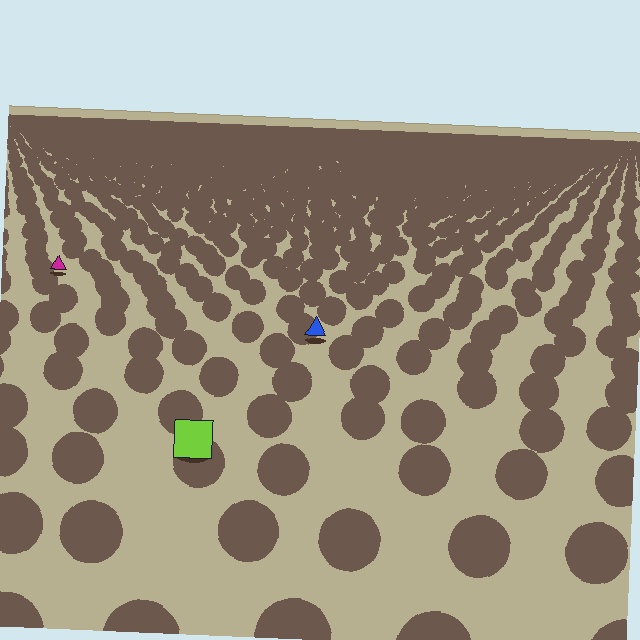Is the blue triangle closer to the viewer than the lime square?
No. The lime square is closer — you can tell from the texture gradient: the ground texture is coarser near it.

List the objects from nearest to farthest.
From nearest to farthest: the lime square, the blue triangle, the magenta triangle.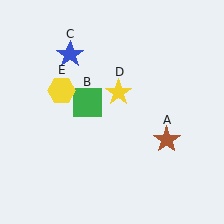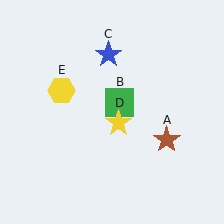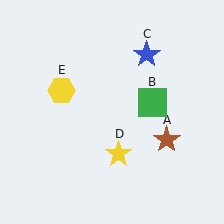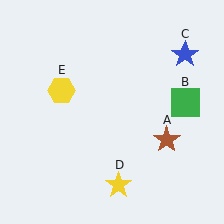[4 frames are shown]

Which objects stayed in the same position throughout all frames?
Brown star (object A) and yellow hexagon (object E) remained stationary.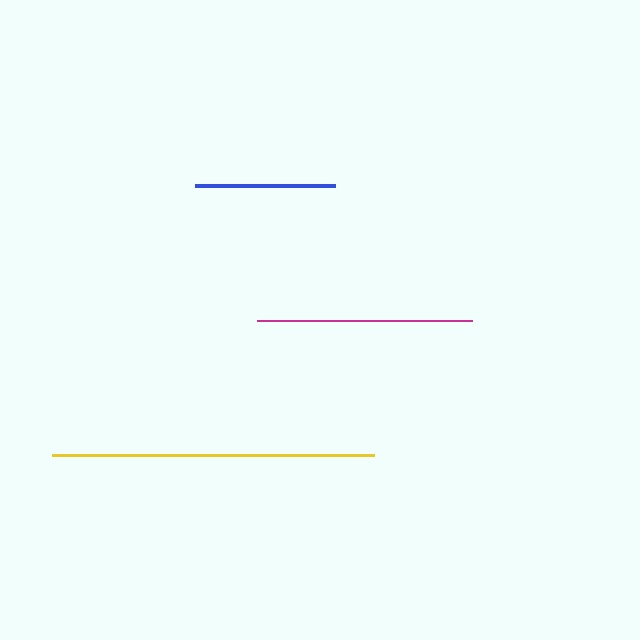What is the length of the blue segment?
The blue segment is approximately 141 pixels long.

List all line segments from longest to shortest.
From longest to shortest: yellow, magenta, blue.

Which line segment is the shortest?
The blue line is the shortest at approximately 141 pixels.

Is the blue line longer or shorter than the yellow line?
The yellow line is longer than the blue line.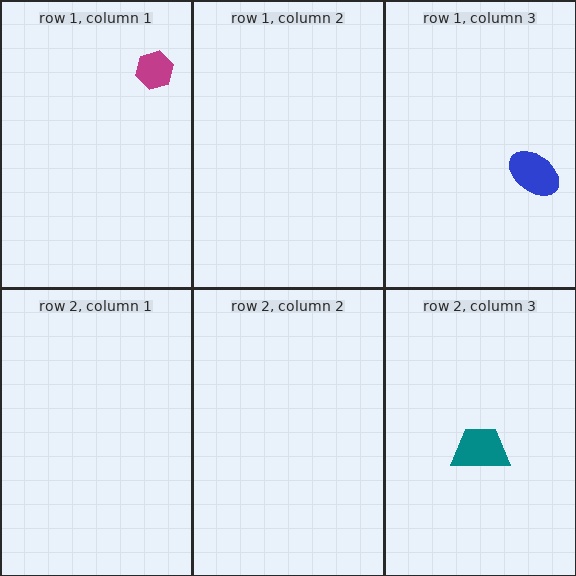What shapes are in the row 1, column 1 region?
The magenta hexagon.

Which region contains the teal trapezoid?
The row 2, column 3 region.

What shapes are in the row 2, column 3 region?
The teal trapezoid.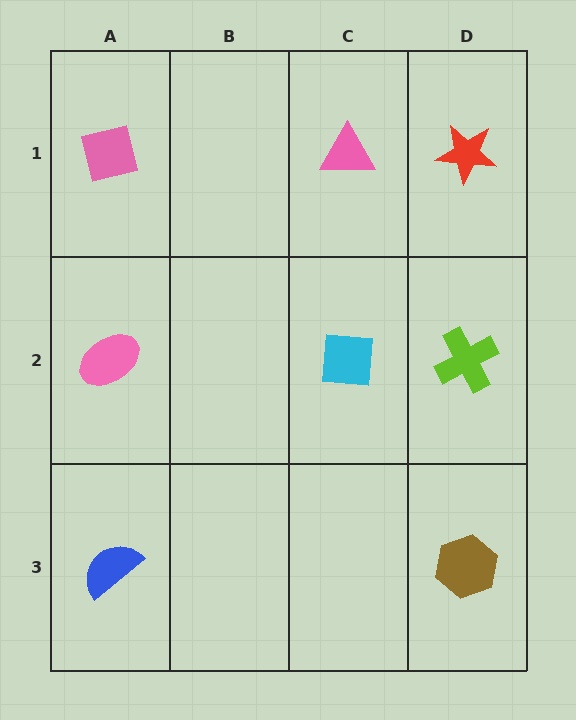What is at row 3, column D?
A brown hexagon.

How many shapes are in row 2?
3 shapes.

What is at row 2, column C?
A cyan square.